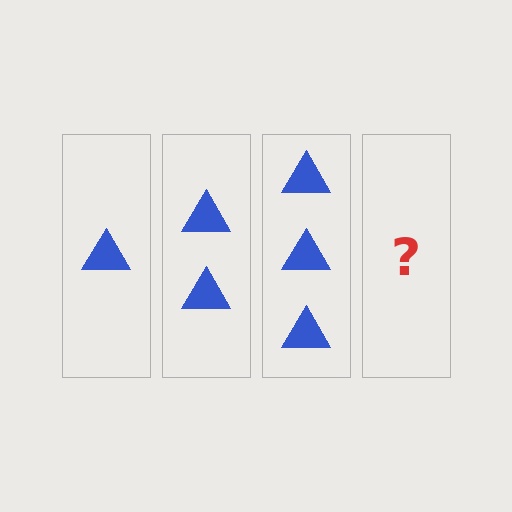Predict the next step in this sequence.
The next step is 4 triangles.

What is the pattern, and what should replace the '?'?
The pattern is that each step adds one more triangle. The '?' should be 4 triangles.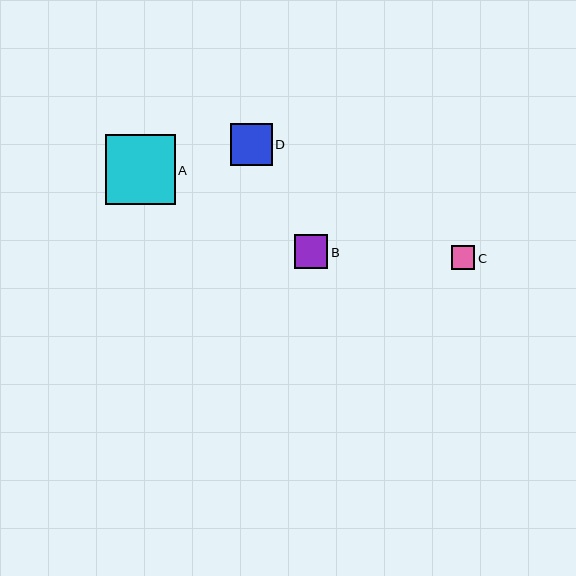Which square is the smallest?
Square C is the smallest with a size of approximately 24 pixels.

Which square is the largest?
Square A is the largest with a size of approximately 70 pixels.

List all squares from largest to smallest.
From largest to smallest: A, D, B, C.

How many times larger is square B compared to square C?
Square B is approximately 1.4 times the size of square C.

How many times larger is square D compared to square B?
Square D is approximately 1.3 times the size of square B.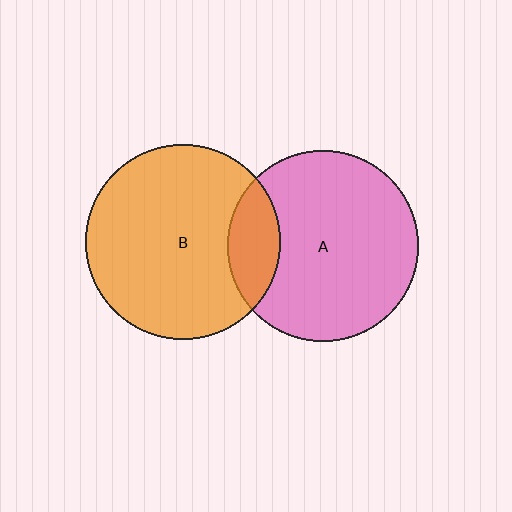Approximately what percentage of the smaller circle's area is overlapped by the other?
Approximately 15%.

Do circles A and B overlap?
Yes.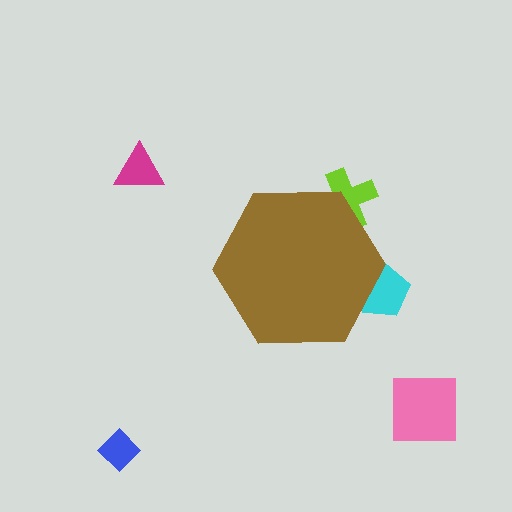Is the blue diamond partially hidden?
No, the blue diamond is fully visible.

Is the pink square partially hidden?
No, the pink square is fully visible.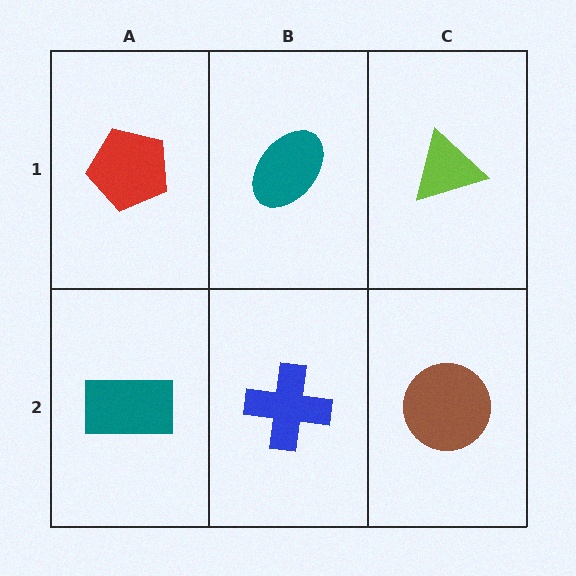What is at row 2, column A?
A teal rectangle.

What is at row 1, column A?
A red pentagon.